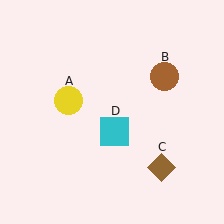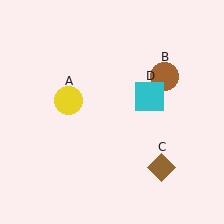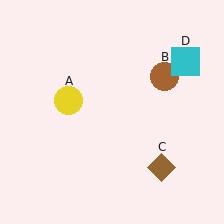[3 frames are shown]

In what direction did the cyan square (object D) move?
The cyan square (object D) moved up and to the right.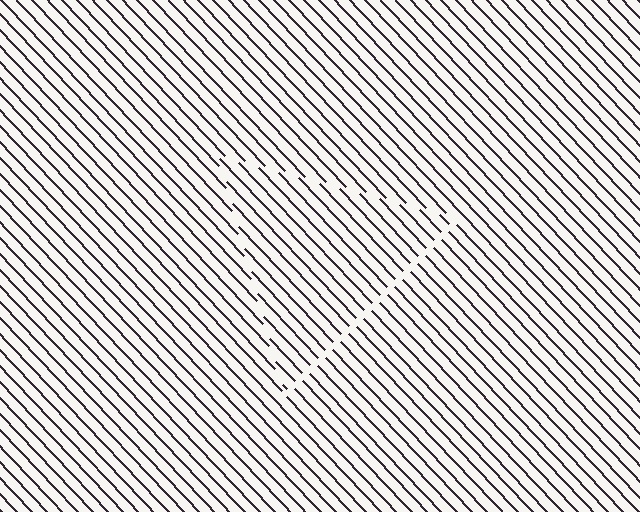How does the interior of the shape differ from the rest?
The interior of the shape contains the same grating, shifted by half a period — the contour is defined by the phase discontinuity where line-ends from the inner and outer gratings abut.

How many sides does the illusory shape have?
3 sides — the line-ends trace a triangle.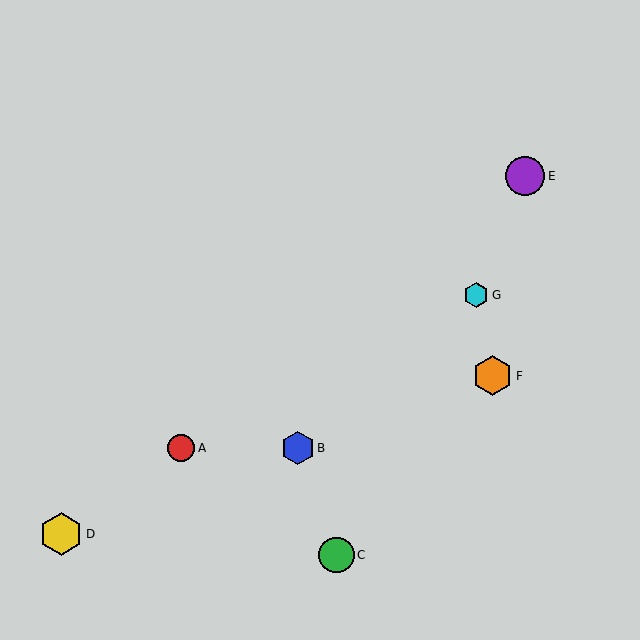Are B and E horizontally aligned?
No, B is at y≈448 and E is at y≈176.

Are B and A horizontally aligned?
Yes, both are at y≈448.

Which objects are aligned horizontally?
Objects A, B are aligned horizontally.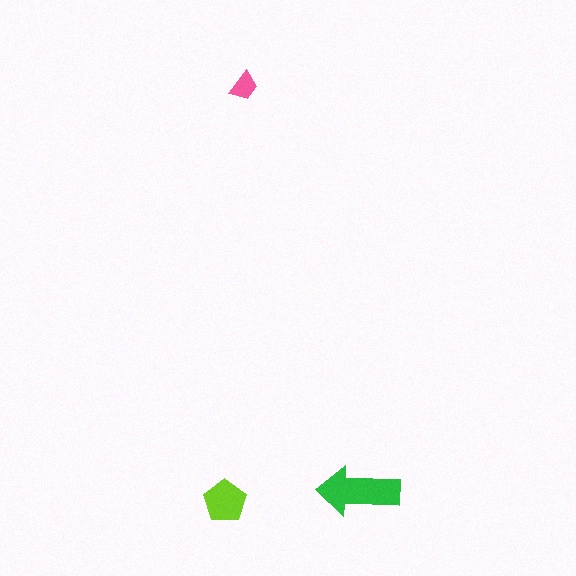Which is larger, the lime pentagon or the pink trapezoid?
The lime pentagon.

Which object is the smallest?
The pink trapezoid.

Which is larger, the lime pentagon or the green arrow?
The green arrow.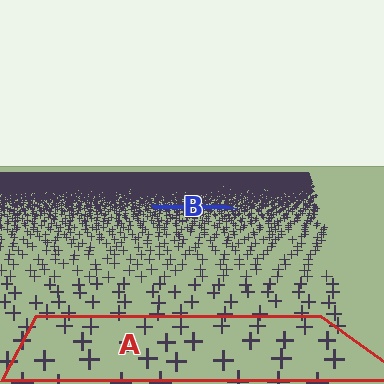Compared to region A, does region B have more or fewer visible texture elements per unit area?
Region B has more texture elements per unit area — they are packed more densely because it is farther away.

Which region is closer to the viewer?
Region A is closer. The texture elements there are larger and more spread out.